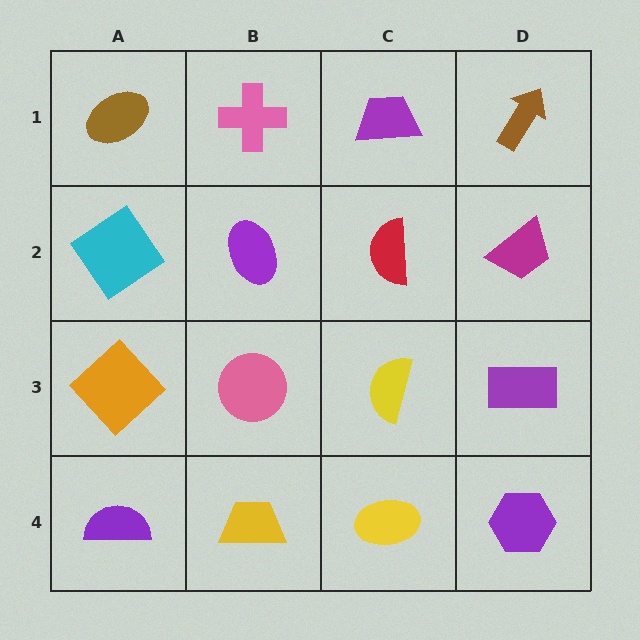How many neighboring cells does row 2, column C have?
4.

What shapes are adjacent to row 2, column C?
A purple trapezoid (row 1, column C), a yellow semicircle (row 3, column C), a purple ellipse (row 2, column B), a magenta trapezoid (row 2, column D).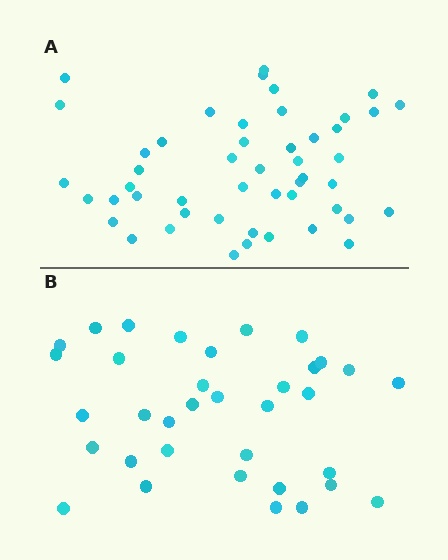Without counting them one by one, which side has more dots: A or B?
Region A (the top region) has more dots.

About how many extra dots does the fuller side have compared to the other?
Region A has approximately 15 more dots than region B.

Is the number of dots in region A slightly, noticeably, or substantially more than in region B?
Region A has noticeably more, but not dramatically so. The ratio is roughly 1.4 to 1.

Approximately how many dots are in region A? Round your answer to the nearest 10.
About 50 dots. (The exact count is 49, which rounds to 50.)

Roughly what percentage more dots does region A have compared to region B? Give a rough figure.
About 40% more.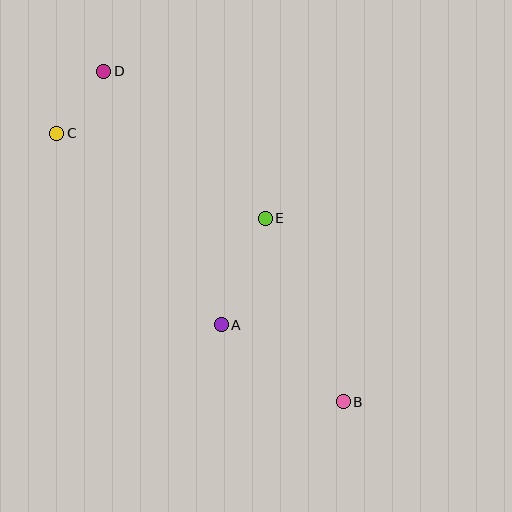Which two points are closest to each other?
Points C and D are closest to each other.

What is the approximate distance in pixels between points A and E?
The distance between A and E is approximately 115 pixels.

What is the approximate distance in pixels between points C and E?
The distance between C and E is approximately 225 pixels.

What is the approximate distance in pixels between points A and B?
The distance between A and B is approximately 144 pixels.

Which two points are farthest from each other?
Points B and D are farthest from each other.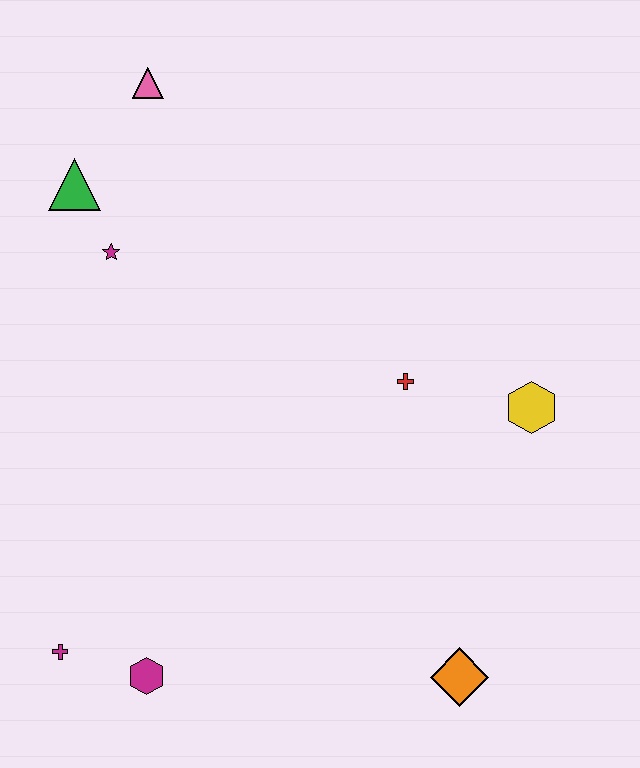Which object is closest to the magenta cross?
The magenta hexagon is closest to the magenta cross.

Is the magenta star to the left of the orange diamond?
Yes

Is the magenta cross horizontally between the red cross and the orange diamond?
No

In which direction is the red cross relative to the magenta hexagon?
The red cross is above the magenta hexagon.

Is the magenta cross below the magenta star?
Yes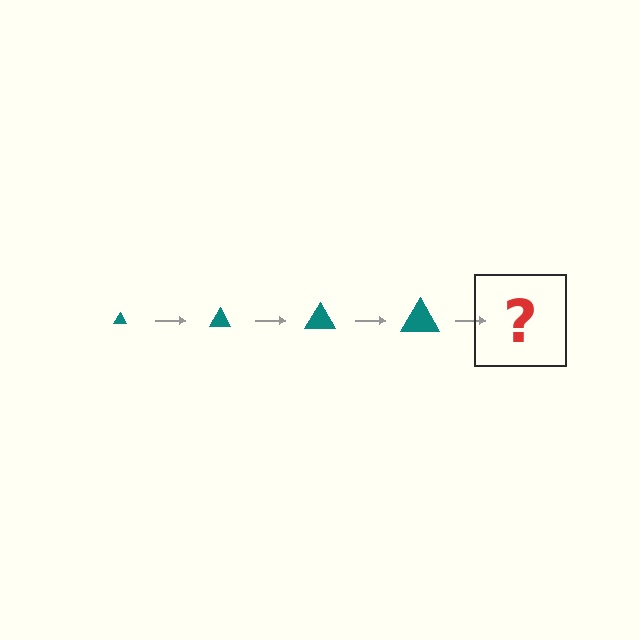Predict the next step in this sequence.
The next step is a teal triangle, larger than the previous one.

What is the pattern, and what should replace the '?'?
The pattern is that the triangle gets progressively larger each step. The '?' should be a teal triangle, larger than the previous one.